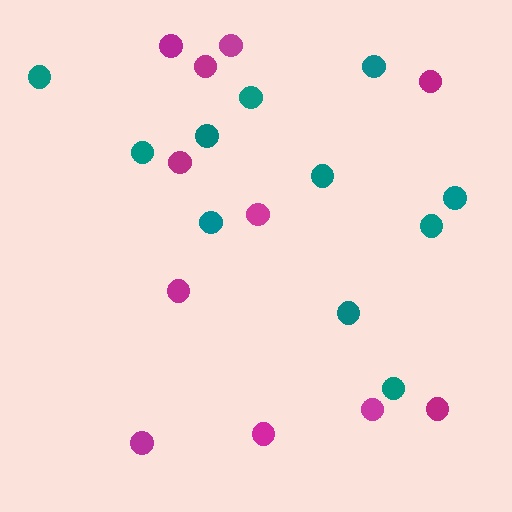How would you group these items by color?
There are 2 groups: one group of magenta circles (11) and one group of teal circles (11).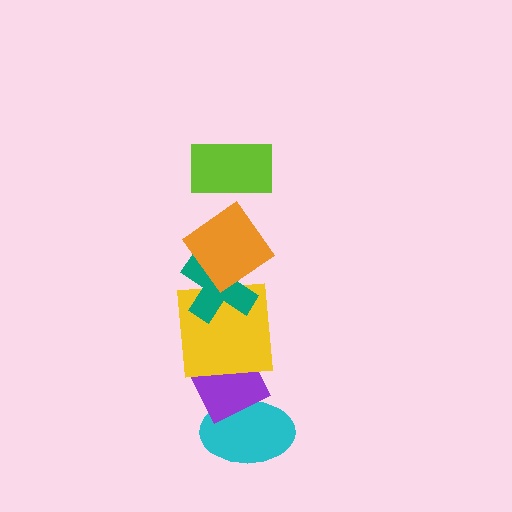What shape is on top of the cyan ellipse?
The purple diamond is on top of the cyan ellipse.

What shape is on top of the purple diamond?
The yellow square is on top of the purple diamond.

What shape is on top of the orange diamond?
The lime rectangle is on top of the orange diamond.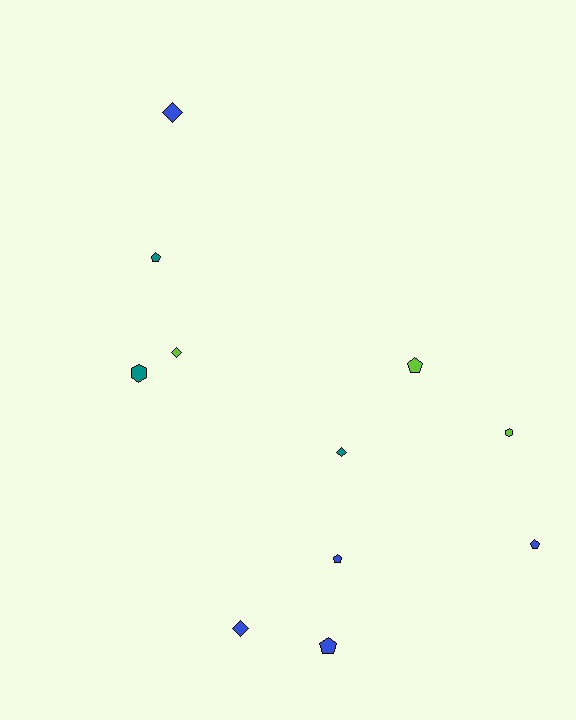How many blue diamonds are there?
There are 2 blue diamonds.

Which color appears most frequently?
Blue, with 5 objects.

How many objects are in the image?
There are 11 objects.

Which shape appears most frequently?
Pentagon, with 5 objects.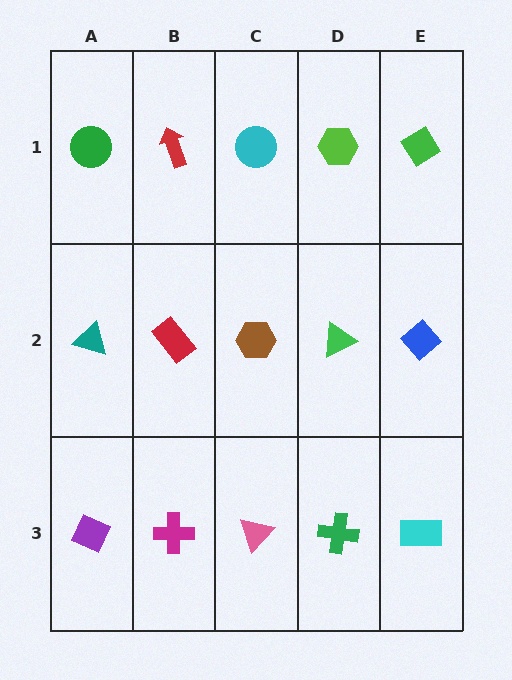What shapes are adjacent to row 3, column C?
A brown hexagon (row 2, column C), a magenta cross (row 3, column B), a green cross (row 3, column D).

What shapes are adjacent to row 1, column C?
A brown hexagon (row 2, column C), a red arrow (row 1, column B), a lime hexagon (row 1, column D).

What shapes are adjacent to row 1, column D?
A green triangle (row 2, column D), a cyan circle (row 1, column C), a green diamond (row 1, column E).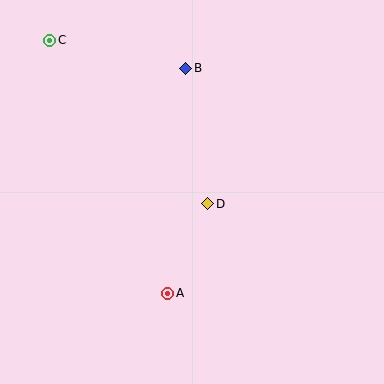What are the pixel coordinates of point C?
Point C is at (50, 40).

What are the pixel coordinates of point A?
Point A is at (168, 293).